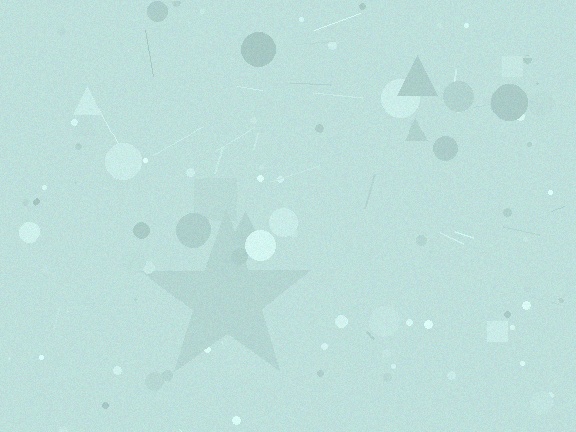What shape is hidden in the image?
A star is hidden in the image.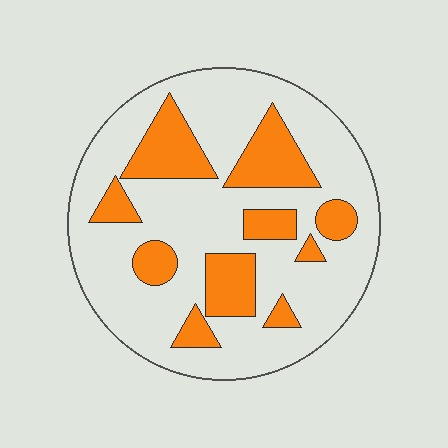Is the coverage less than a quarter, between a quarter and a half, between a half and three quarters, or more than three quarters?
Between a quarter and a half.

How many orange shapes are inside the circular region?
10.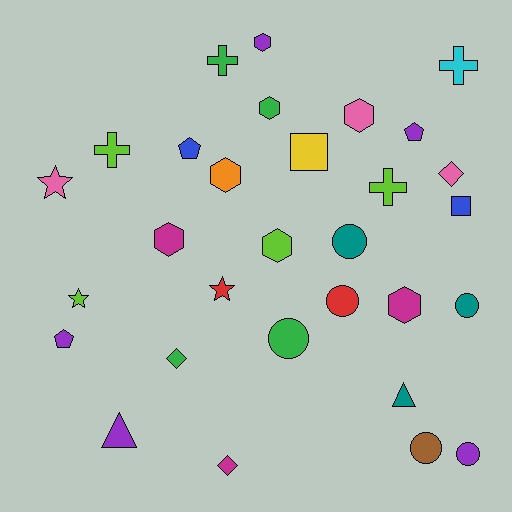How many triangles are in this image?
There are 2 triangles.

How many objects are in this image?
There are 30 objects.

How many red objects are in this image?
There are 2 red objects.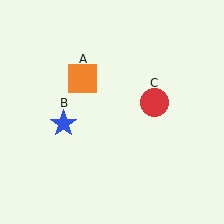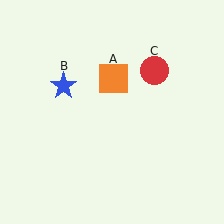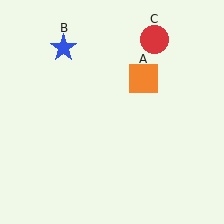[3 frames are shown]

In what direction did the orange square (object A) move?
The orange square (object A) moved right.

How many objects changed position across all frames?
3 objects changed position: orange square (object A), blue star (object B), red circle (object C).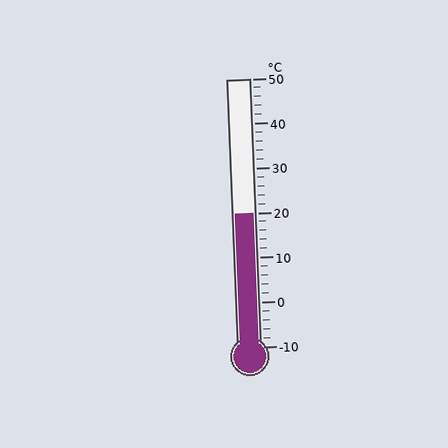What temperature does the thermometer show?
The thermometer shows approximately 20°C.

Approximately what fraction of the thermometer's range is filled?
The thermometer is filled to approximately 50% of its range.